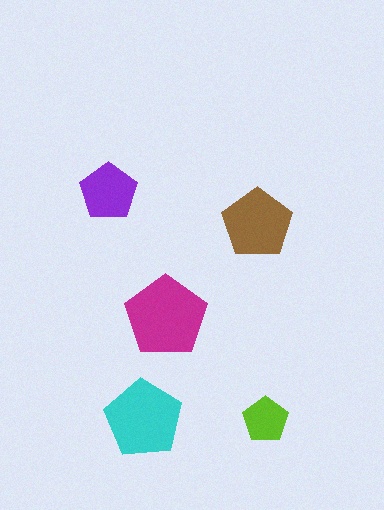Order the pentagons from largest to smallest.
the magenta one, the cyan one, the brown one, the purple one, the lime one.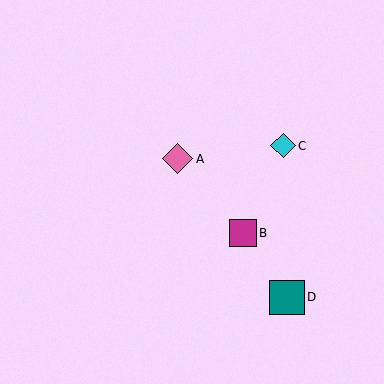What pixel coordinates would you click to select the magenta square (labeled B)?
Click at (243, 233) to select the magenta square B.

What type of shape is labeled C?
Shape C is a cyan diamond.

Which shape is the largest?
The teal square (labeled D) is the largest.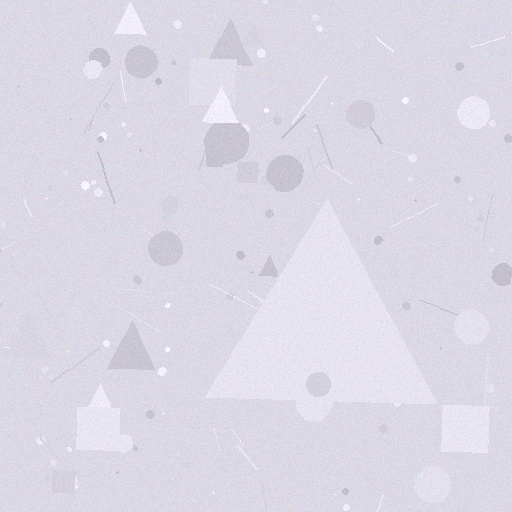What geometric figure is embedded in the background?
A triangle is embedded in the background.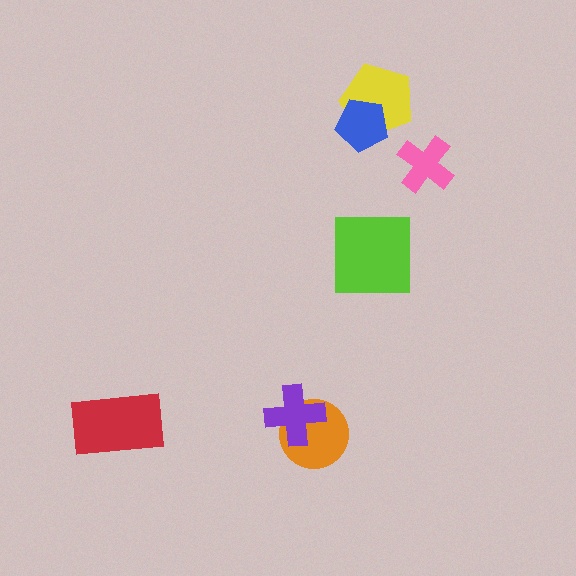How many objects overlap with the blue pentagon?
1 object overlaps with the blue pentagon.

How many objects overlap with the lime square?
0 objects overlap with the lime square.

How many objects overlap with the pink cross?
0 objects overlap with the pink cross.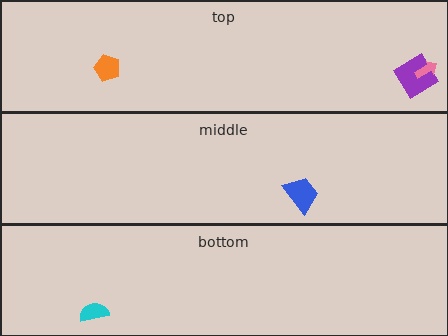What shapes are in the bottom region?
The cyan semicircle.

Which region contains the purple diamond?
The top region.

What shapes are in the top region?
The purple diamond, the pink arrow, the orange pentagon.